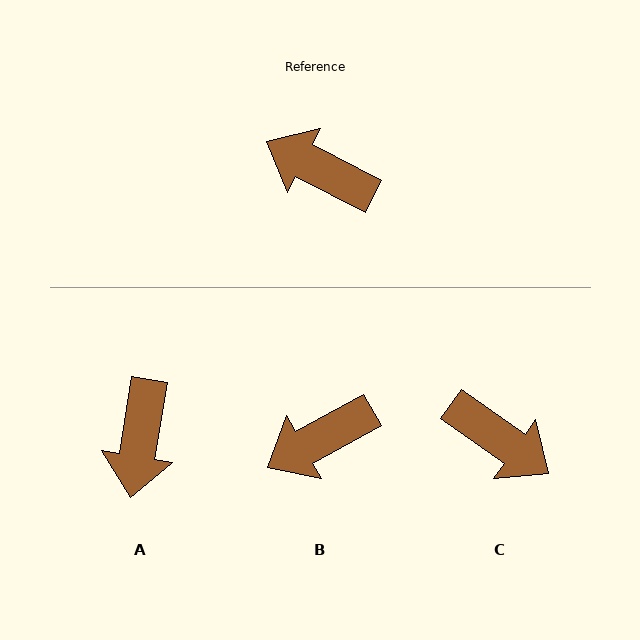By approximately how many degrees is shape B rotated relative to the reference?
Approximately 56 degrees counter-clockwise.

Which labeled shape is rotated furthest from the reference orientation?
C, about 172 degrees away.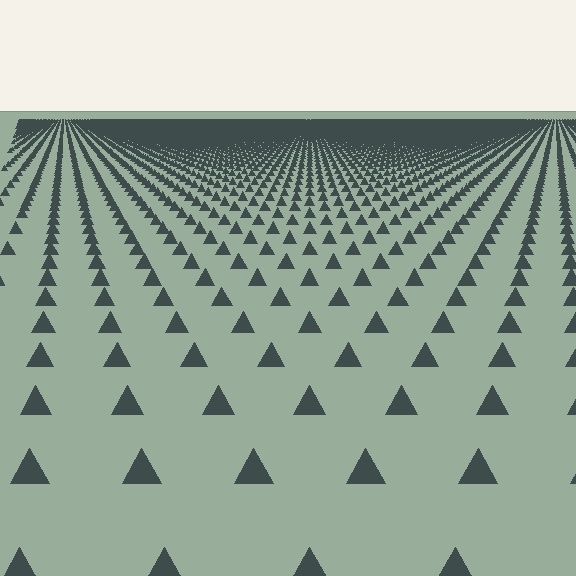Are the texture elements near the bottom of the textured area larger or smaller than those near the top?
Larger. Near the bottom, elements are closer to the viewer and appear at a bigger on-screen size.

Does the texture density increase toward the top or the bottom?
Density increases toward the top.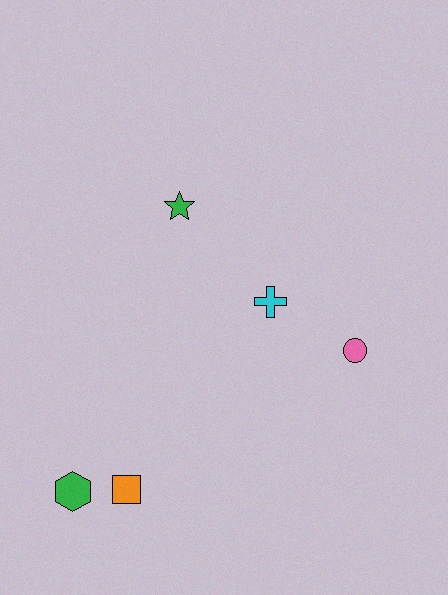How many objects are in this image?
There are 5 objects.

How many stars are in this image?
There is 1 star.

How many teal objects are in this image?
There are no teal objects.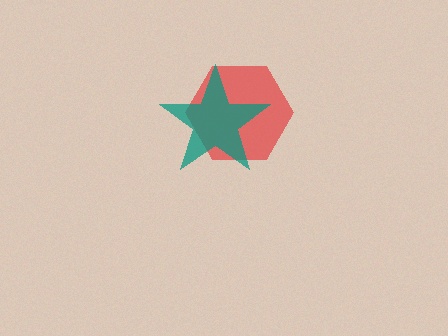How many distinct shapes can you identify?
There are 2 distinct shapes: a red hexagon, a teal star.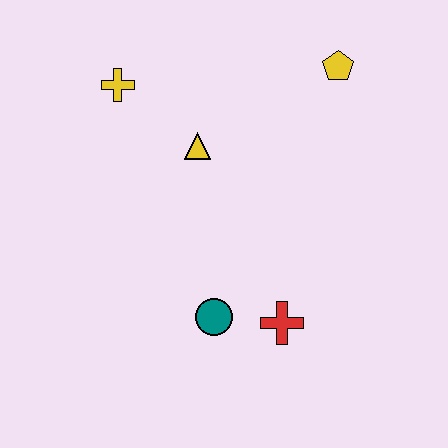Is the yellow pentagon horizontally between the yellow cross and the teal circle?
No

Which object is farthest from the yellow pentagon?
The teal circle is farthest from the yellow pentagon.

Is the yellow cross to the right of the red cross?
No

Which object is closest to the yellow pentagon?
The yellow triangle is closest to the yellow pentagon.